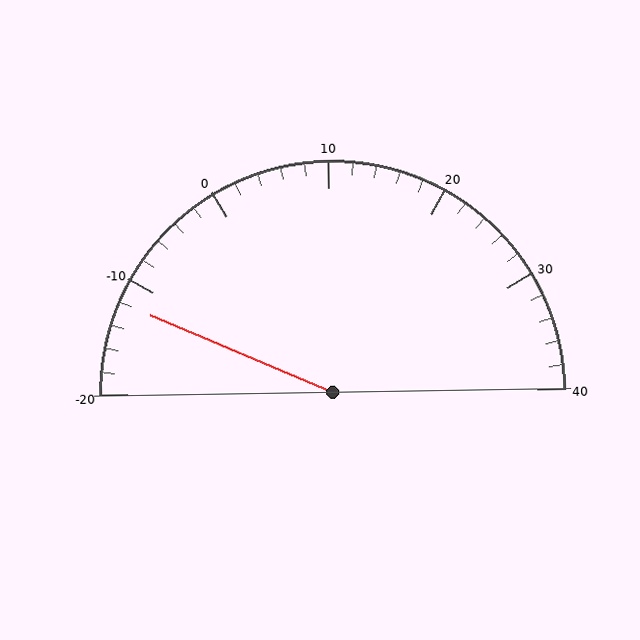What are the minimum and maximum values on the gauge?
The gauge ranges from -20 to 40.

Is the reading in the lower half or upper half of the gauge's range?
The reading is in the lower half of the range (-20 to 40).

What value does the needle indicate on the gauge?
The needle indicates approximately -12.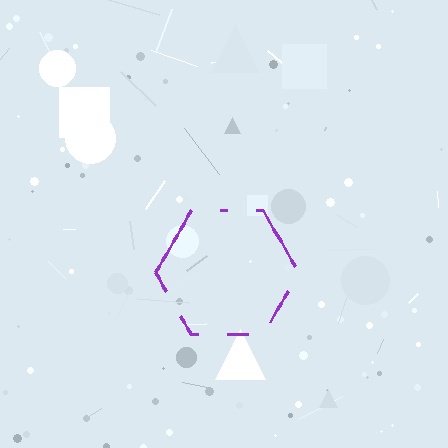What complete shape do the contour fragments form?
The contour fragments form a hexagon.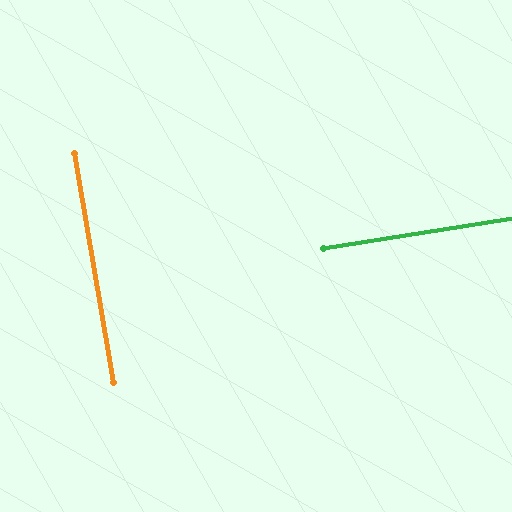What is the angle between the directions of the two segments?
Approximately 89 degrees.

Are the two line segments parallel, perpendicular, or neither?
Perpendicular — they meet at approximately 89°.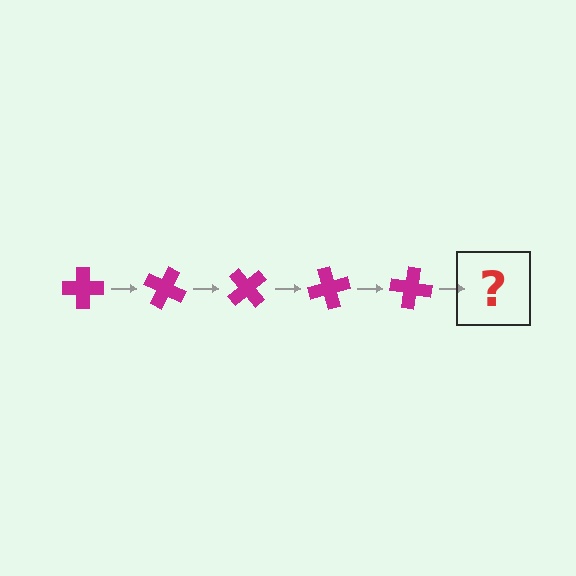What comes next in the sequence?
The next element should be a magenta cross rotated 125 degrees.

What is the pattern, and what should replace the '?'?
The pattern is that the cross rotates 25 degrees each step. The '?' should be a magenta cross rotated 125 degrees.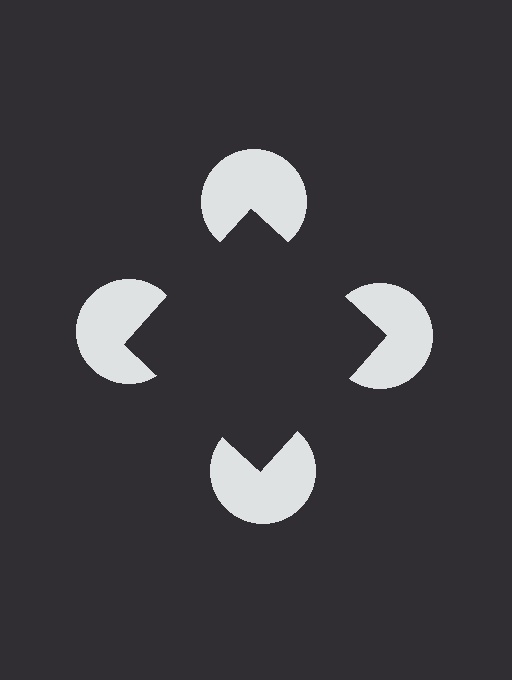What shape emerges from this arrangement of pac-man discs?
An illusory square — its edges are inferred from the aligned wedge cuts in the pac-man discs, not physically drawn.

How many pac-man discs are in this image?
There are 4 — one at each vertex of the illusory square.